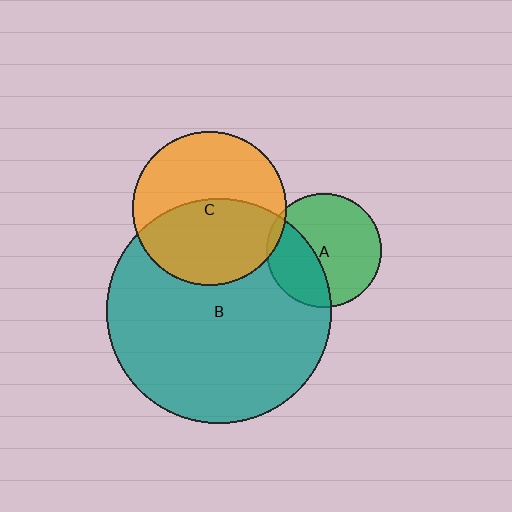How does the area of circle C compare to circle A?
Approximately 1.8 times.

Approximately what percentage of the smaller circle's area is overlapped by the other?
Approximately 5%.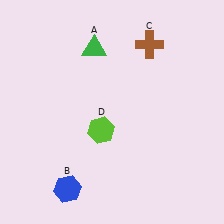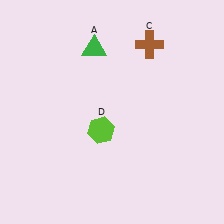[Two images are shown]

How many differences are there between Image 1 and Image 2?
There is 1 difference between the two images.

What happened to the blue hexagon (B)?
The blue hexagon (B) was removed in Image 2. It was in the bottom-left area of Image 1.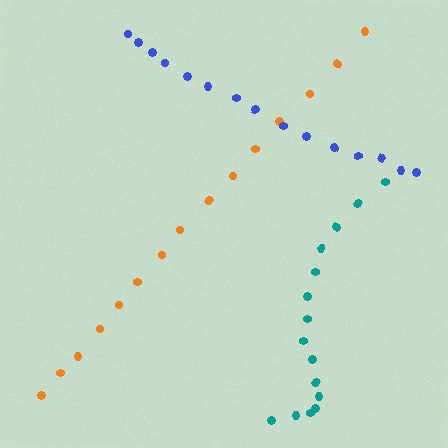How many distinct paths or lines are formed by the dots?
There are 3 distinct paths.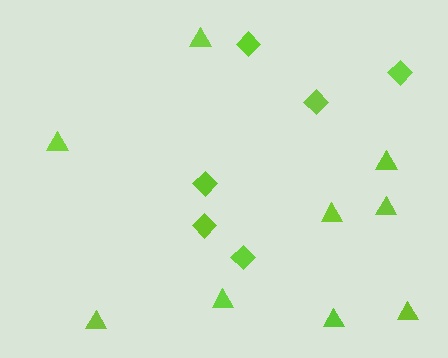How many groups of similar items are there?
There are 2 groups: one group of diamonds (6) and one group of triangles (9).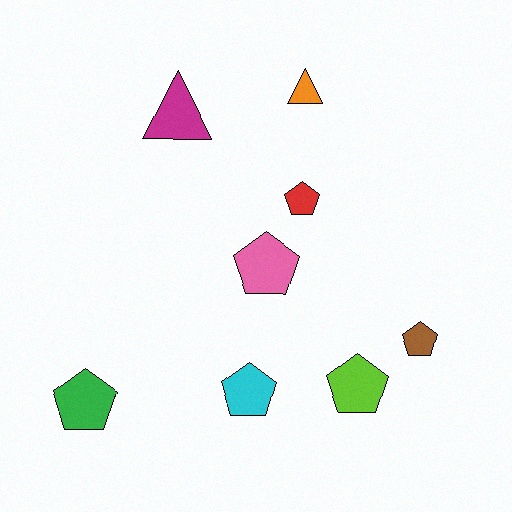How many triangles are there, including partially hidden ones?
There are 2 triangles.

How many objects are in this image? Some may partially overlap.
There are 8 objects.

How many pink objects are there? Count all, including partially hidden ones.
There is 1 pink object.